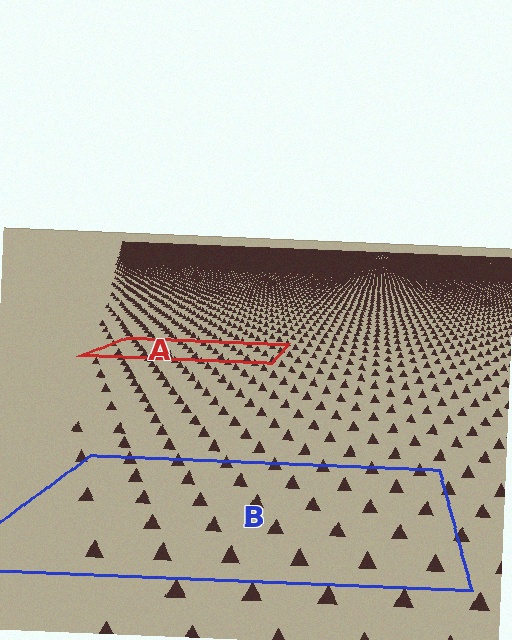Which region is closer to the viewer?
Region B is closer. The texture elements there are larger and more spread out.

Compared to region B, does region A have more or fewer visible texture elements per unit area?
Region A has more texture elements per unit area — they are packed more densely because it is farther away.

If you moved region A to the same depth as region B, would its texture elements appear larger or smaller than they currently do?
They would appear larger. At a closer depth, the same texture elements are projected at a bigger on-screen size.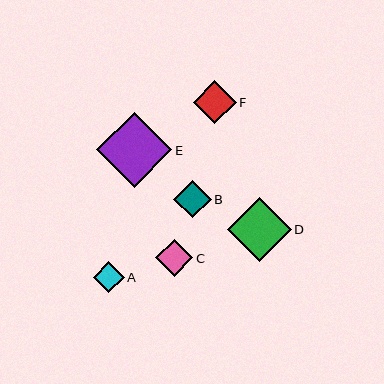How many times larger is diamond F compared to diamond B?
Diamond F is approximately 1.1 times the size of diamond B.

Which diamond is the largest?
Diamond E is the largest with a size of approximately 75 pixels.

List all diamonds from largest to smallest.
From largest to smallest: E, D, F, B, C, A.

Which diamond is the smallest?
Diamond A is the smallest with a size of approximately 31 pixels.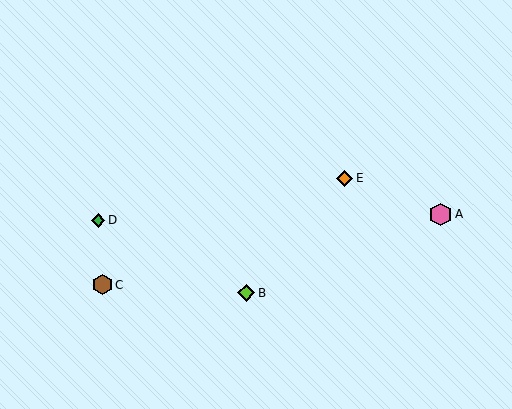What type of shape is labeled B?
Shape B is a lime diamond.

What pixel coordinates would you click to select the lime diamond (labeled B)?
Click at (246, 293) to select the lime diamond B.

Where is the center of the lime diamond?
The center of the lime diamond is at (246, 293).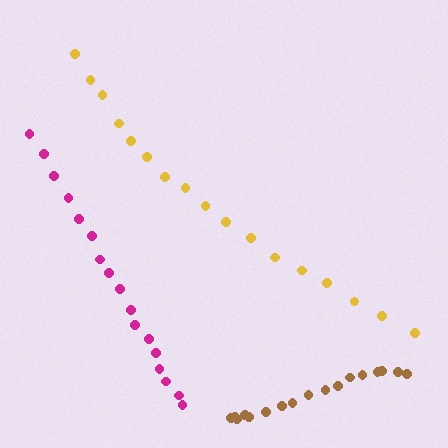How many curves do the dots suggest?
There are 3 distinct paths.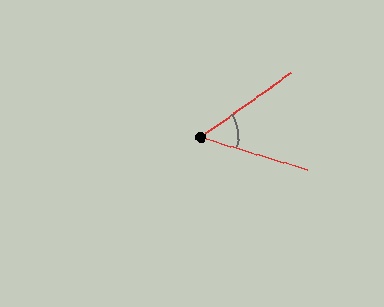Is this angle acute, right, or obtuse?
It is acute.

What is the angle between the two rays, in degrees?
Approximately 52 degrees.